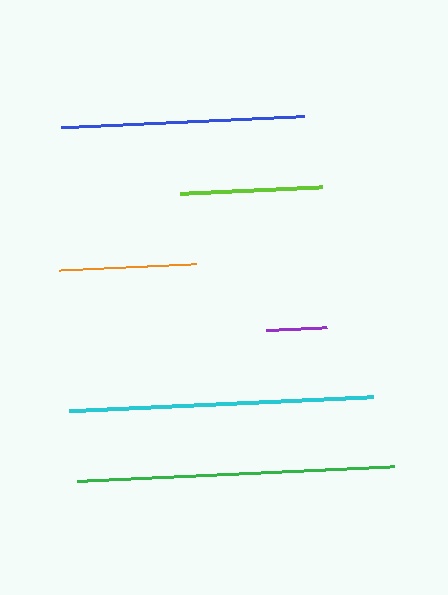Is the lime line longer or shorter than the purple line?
The lime line is longer than the purple line.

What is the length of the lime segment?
The lime segment is approximately 142 pixels long.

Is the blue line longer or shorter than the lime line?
The blue line is longer than the lime line.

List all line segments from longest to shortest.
From longest to shortest: green, cyan, blue, lime, orange, purple.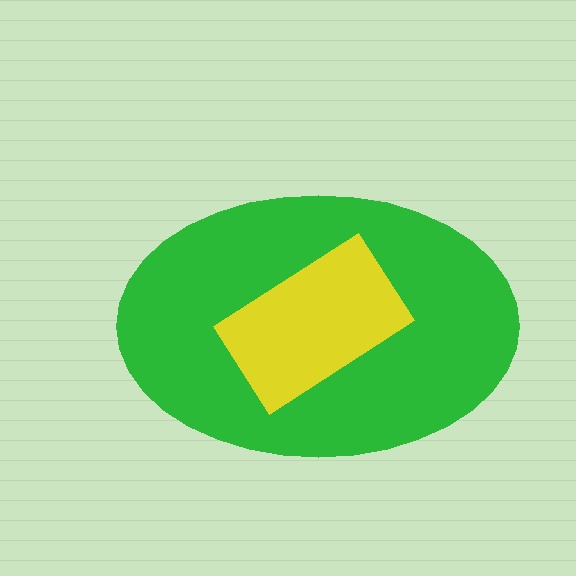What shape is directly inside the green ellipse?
The yellow rectangle.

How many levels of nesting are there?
2.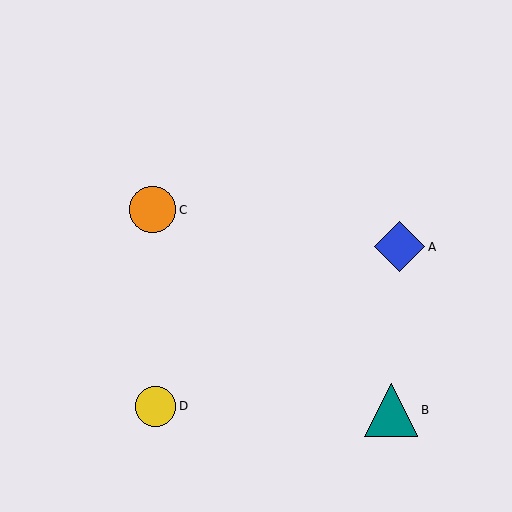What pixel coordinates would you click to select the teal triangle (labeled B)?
Click at (391, 410) to select the teal triangle B.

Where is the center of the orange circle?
The center of the orange circle is at (153, 210).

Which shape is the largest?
The teal triangle (labeled B) is the largest.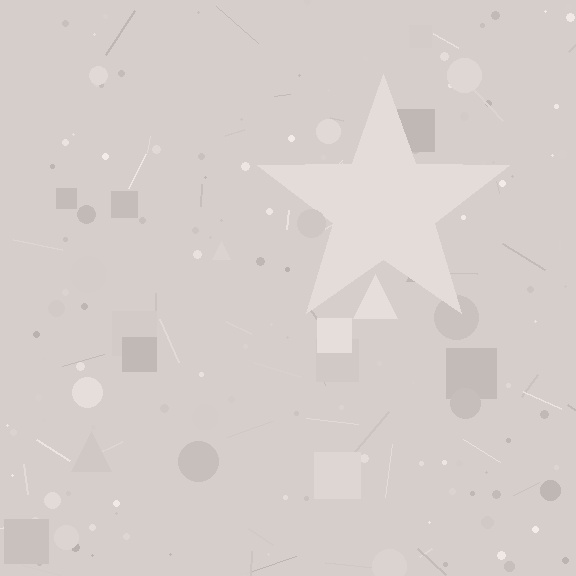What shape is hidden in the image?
A star is hidden in the image.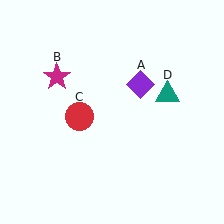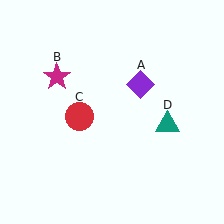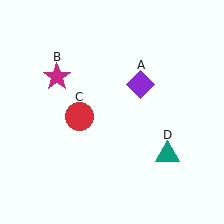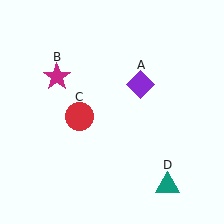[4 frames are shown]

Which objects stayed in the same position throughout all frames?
Purple diamond (object A) and magenta star (object B) and red circle (object C) remained stationary.